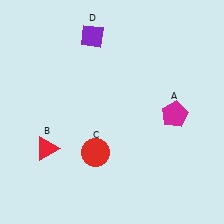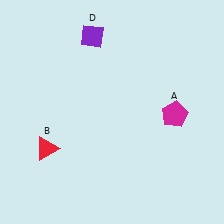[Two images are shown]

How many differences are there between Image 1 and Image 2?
There is 1 difference between the two images.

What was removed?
The red circle (C) was removed in Image 2.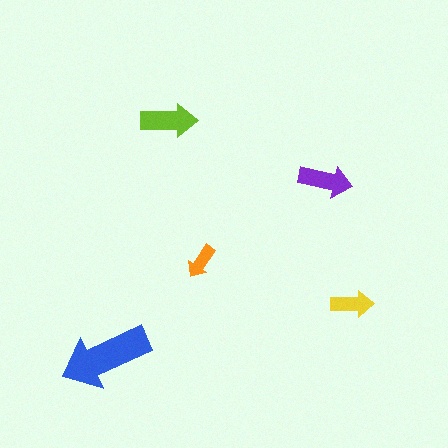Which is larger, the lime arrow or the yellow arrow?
The lime one.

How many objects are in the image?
There are 5 objects in the image.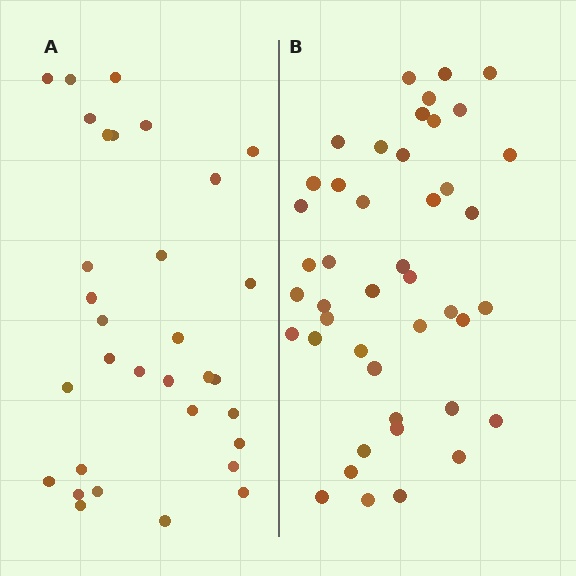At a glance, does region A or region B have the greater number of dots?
Region B (the right region) has more dots.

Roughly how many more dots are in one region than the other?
Region B has roughly 12 or so more dots than region A.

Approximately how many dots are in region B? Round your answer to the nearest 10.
About 40 dots. (The exact count is 44, which rounds to 40.)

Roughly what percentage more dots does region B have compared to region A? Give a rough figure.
About 40% more.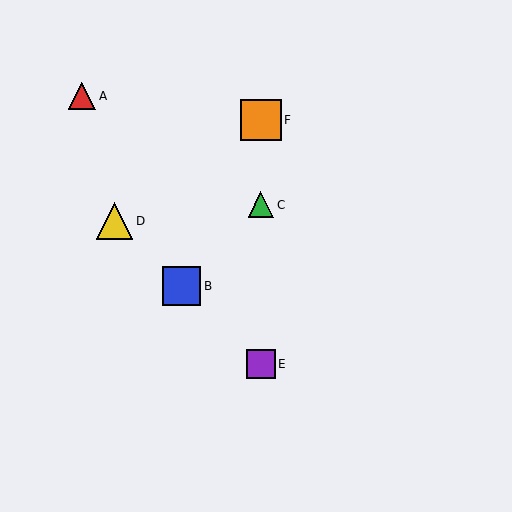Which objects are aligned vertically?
Objects C, E, F are aligned vertically.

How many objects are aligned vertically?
3 objects (C, E, F) are aligned vertically.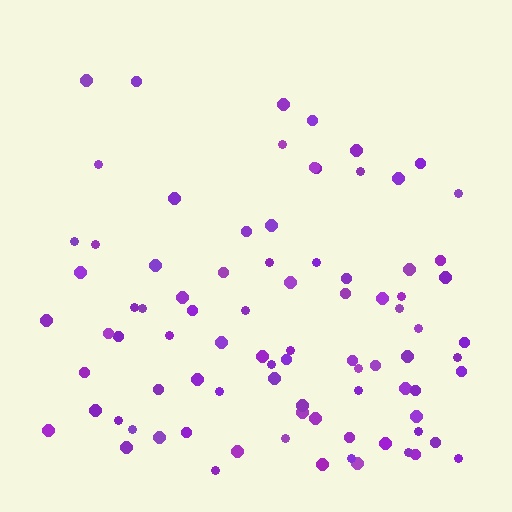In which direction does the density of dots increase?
From top to bottom, with the bottom side densest.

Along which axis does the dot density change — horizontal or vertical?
Vertical.